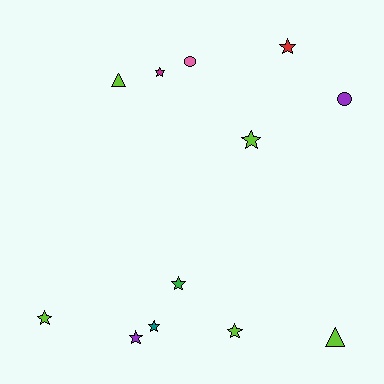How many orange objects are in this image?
There are no orange objects.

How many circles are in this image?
There are 2 circles.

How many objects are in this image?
There are 12 objects.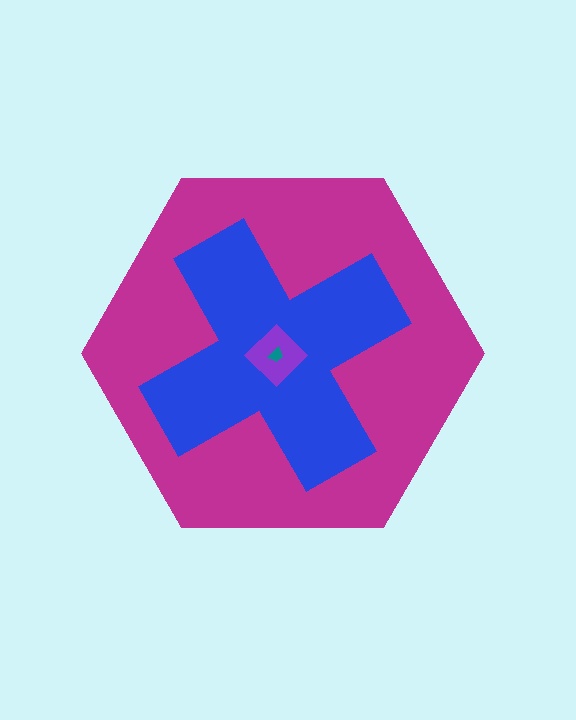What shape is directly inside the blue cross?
The purple diamond.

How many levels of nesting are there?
4.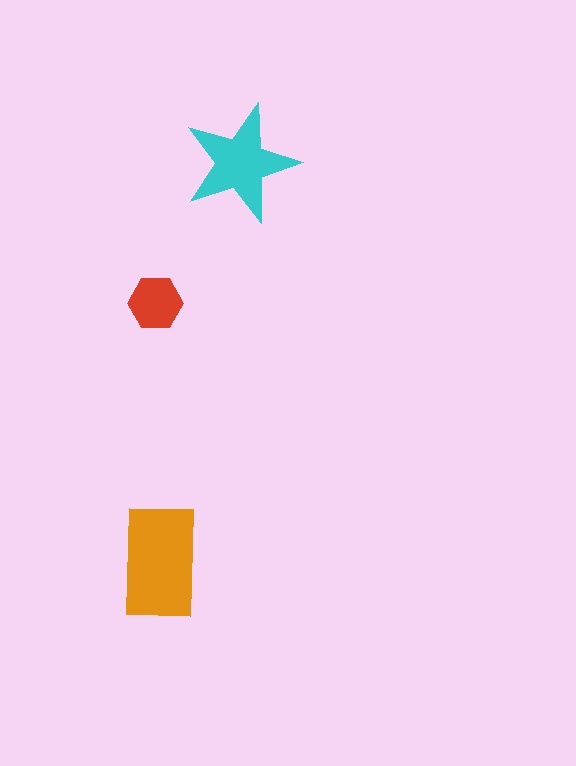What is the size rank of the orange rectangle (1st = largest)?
1st.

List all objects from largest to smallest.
The orange rectangle, the cyan star, the red hexagon.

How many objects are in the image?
There are 3 objects in the image.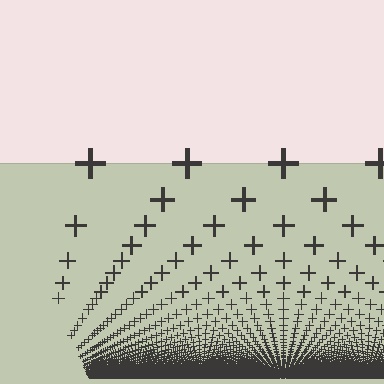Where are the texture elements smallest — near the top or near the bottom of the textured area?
Near the bottom.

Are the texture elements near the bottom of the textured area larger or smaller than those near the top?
Smaller. The gradient is inverted — elements near the bottom are smaller and denser.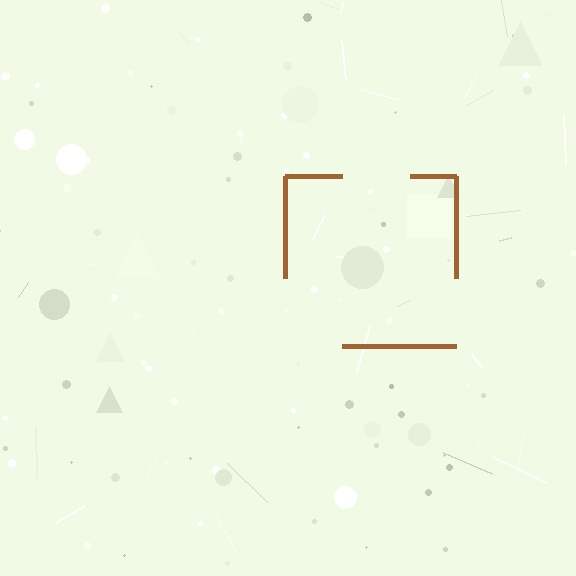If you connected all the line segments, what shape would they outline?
They would outline a square.